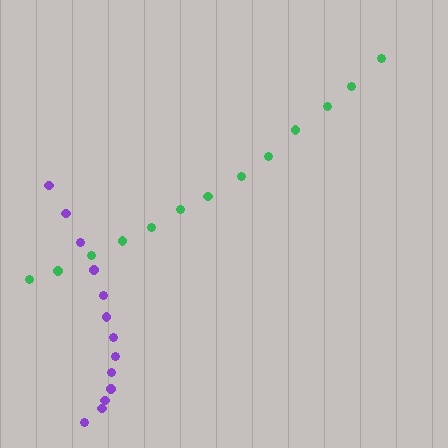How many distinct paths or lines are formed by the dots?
There are 2 distinct paths.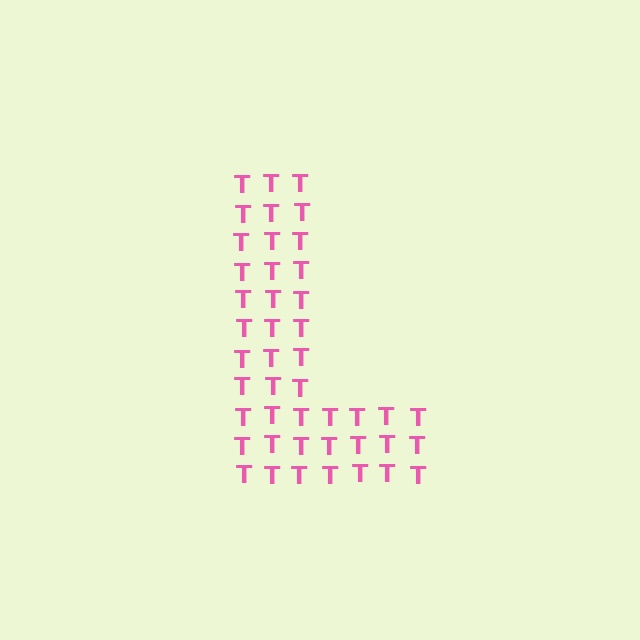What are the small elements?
The small elements are letter T's.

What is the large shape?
The large shape is the letter L.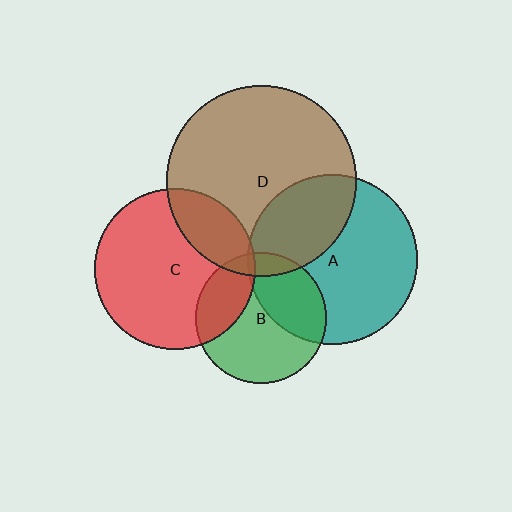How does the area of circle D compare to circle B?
Approximately 2.1 times.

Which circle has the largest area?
Circle D (brown).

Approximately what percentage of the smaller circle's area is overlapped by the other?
Approximately 10%.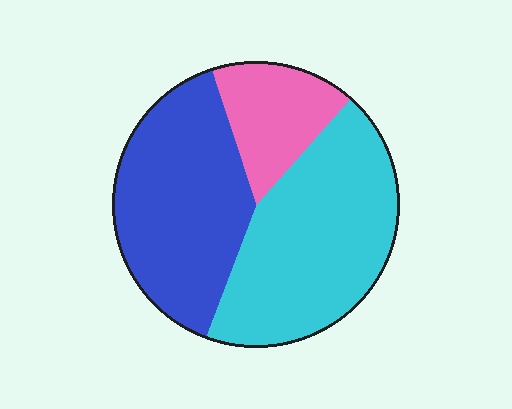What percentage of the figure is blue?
Blue takes up about two fifths (2/5) of the figure.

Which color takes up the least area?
Pink, at roughly 15%.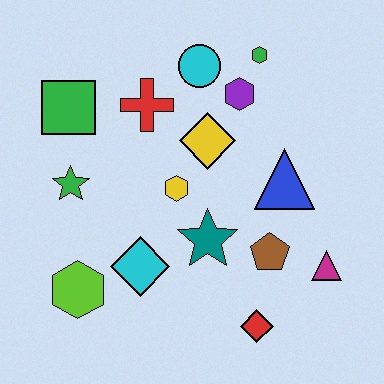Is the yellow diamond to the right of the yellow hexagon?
Yes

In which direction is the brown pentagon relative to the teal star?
The brown pentagon is to the right of the teal star.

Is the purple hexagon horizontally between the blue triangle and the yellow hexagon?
Yes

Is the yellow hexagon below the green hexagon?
Yes